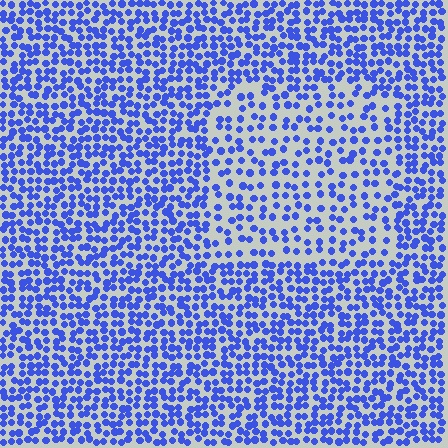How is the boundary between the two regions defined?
The boundary is defined by a change in element density (approximately 1.8x ratio). All elements are the same color, size, and shape.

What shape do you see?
I see a rectangle.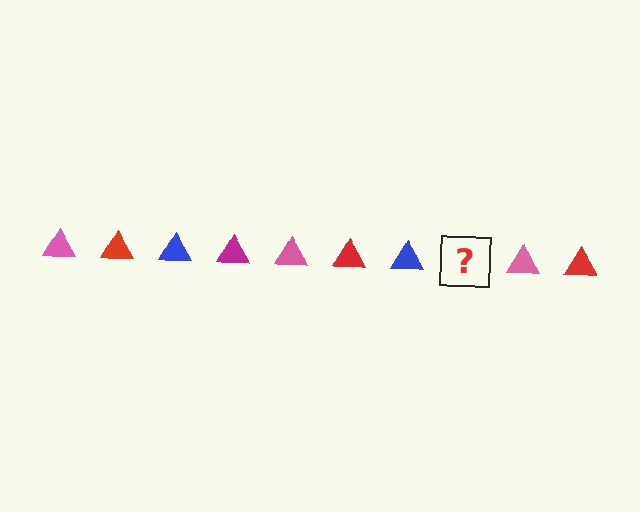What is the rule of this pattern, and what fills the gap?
The rule is that the pattern cycles through pink, red, blue, magenta triangles. The gap should be filled with a magenta triangle.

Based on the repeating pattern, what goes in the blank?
The blank should be a magenta triangle.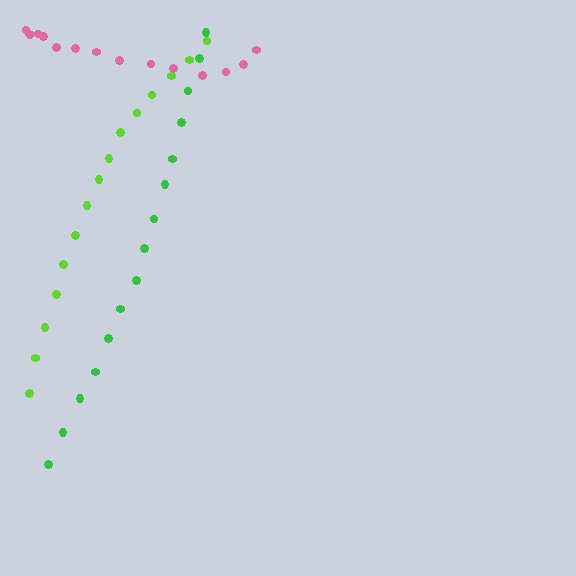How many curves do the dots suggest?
There are 3 distinct paths.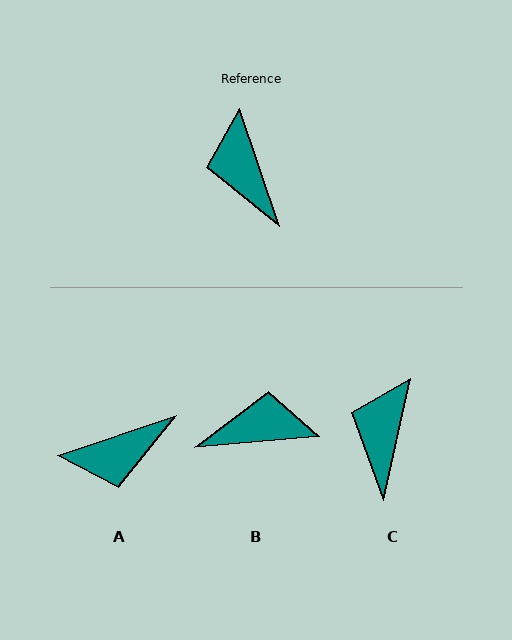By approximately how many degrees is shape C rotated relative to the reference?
Approximately 31 degrees clockwise.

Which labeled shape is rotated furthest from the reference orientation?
B, about 104 degrees away.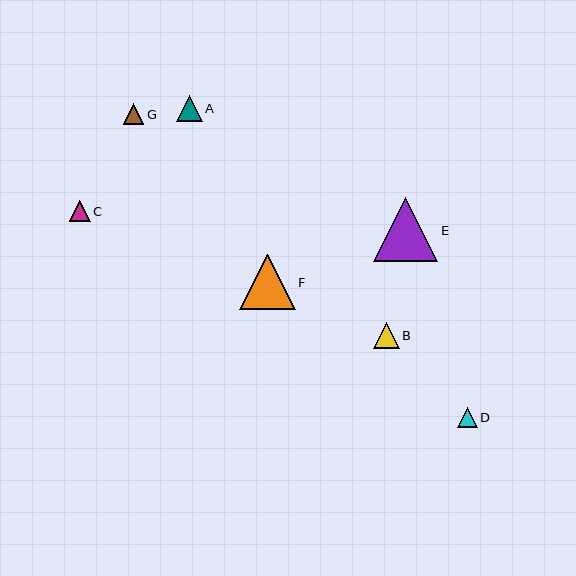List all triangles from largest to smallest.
From largest to smallest: E, F, A, B, C, G, D.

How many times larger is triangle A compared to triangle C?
Triangle A is approximately 1.2 times the size of triangle C.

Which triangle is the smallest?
Triangle D is the smallest with a size of approximately 20 pixels.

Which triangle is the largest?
Triangle E is the largest with a size of approximately 64 pixels.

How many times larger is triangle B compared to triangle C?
Triangle B is approximately 1.2 times the size of triangle C.